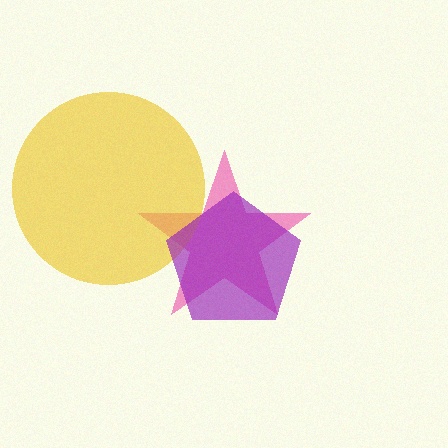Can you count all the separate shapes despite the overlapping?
Yes, there are 3 separate shapes.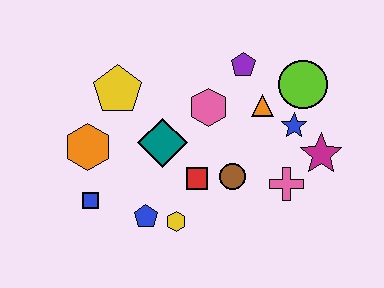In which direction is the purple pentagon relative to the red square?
The purple pentagon is above the red square.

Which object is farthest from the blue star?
The blue square is farthest from the blue star.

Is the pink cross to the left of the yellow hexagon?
No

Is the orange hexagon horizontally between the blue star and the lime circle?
No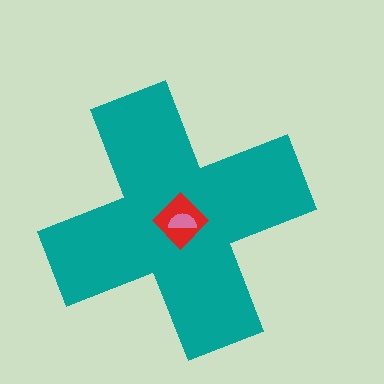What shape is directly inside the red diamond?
The pink semicircle.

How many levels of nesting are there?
3.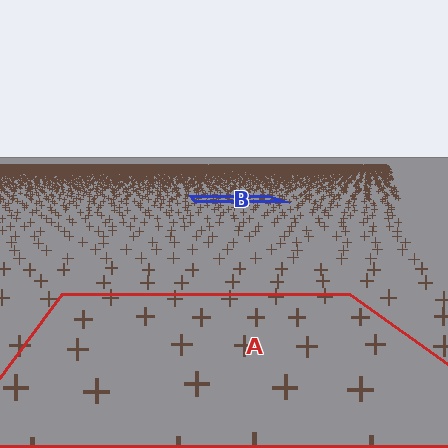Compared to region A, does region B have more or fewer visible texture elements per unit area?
Region B has more texture elements per unit area — they are packed more densely because it is farther away.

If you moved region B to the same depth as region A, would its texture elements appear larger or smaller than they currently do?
They would appear larger. At a closer depth, the same texture elements are projected at a bigger on-screen size.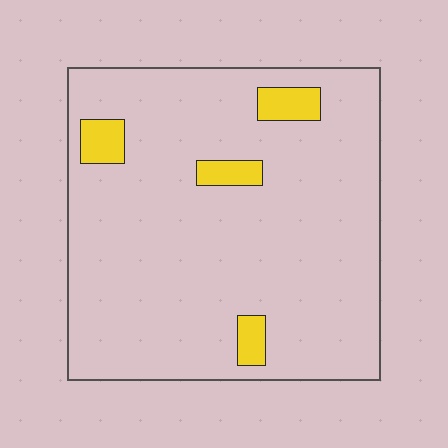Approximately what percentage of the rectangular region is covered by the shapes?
Approximately 10%.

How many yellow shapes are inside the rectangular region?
4.